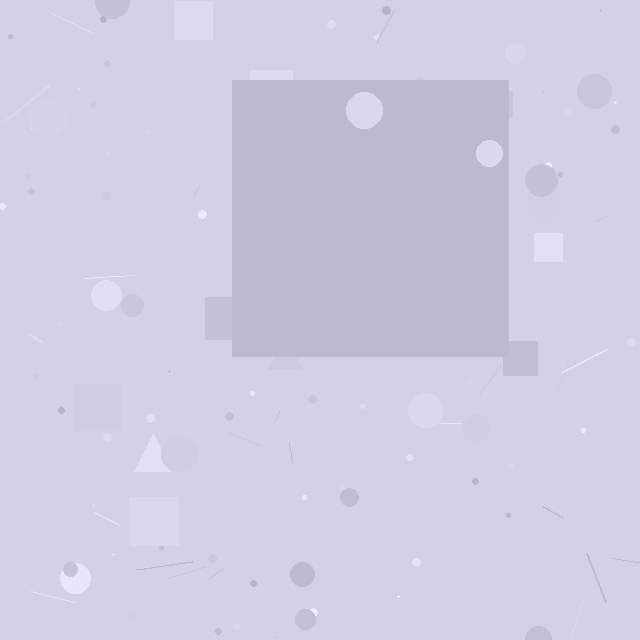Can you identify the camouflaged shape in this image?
The camouflaged shape is a square.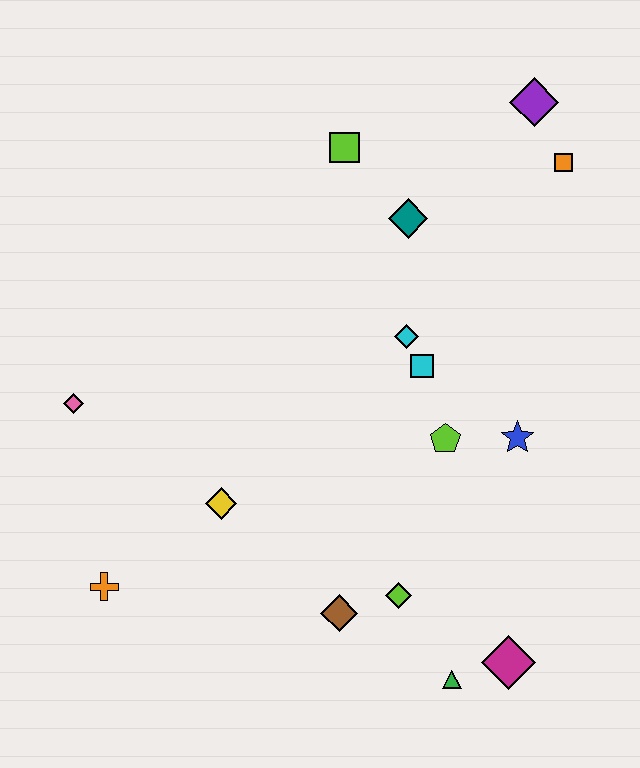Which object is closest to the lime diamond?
The brown diamond is closest to the lime diamond.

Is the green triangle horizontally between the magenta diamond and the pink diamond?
Yes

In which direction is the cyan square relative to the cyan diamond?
The cyan square is below the cyan diamond.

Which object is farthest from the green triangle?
The purple diamond is farthest from the green triangle.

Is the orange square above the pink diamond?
Yes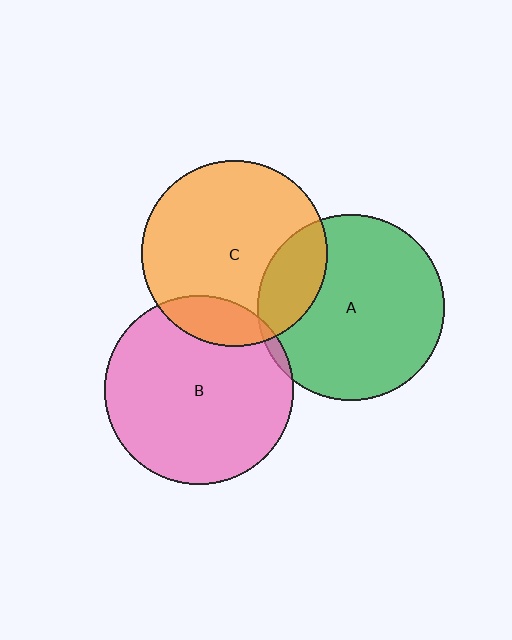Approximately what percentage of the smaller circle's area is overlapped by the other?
Approximately 20%.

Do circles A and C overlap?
Yes.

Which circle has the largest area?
Circle B (pink).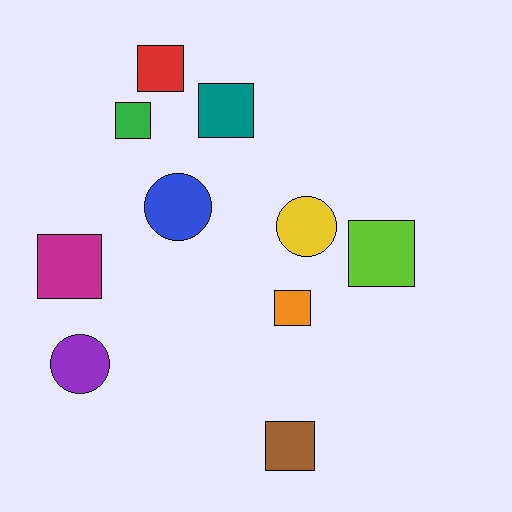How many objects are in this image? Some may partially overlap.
There are 10 objects.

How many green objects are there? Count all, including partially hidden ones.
There is 1 green object.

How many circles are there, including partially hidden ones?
There are 3 circles.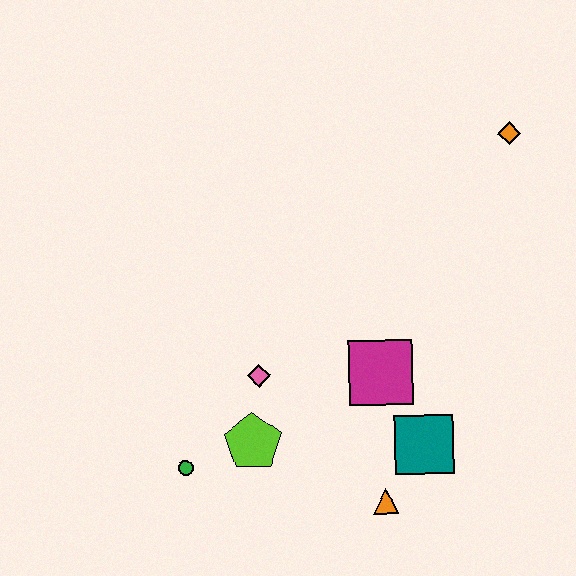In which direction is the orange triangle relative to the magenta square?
The orange triangle is below the magenta square.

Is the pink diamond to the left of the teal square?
Yes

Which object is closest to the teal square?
The orange triangle is closest to the teal square.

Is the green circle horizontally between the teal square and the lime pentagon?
No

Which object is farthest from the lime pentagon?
The orange diamond is farthest from the lime pentagon.